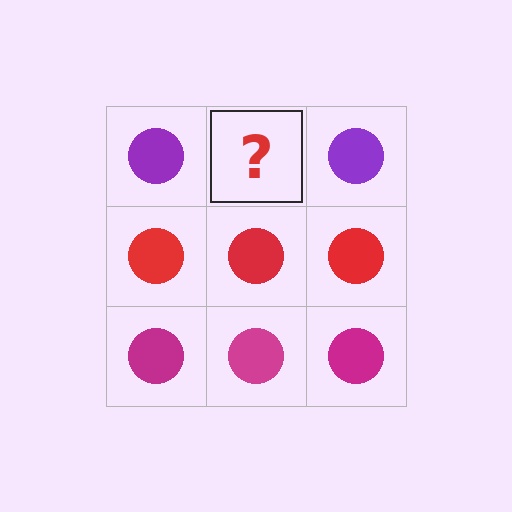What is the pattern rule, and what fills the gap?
The rule is that each row has a consistent color. The gap should be filled with a purple circle.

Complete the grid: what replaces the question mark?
The question mark should be replaced with a purple circle.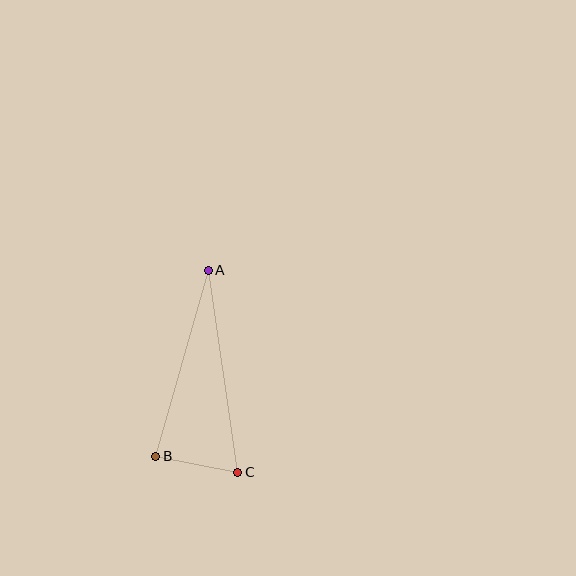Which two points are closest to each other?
Points B and C are closest to each other.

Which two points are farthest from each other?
Points A and C are farthest from each other.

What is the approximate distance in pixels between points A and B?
The distance between A and B is approximately 193 pixels.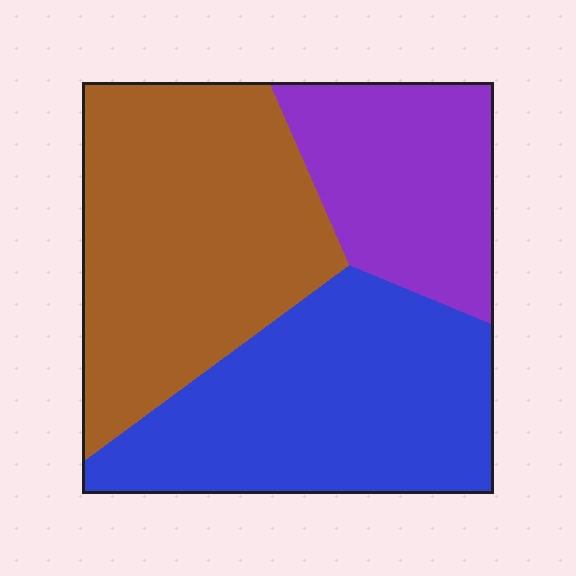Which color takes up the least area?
Purple, at roughly 20%.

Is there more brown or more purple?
Brown.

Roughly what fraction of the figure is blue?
Blue covers around 35% of the figure.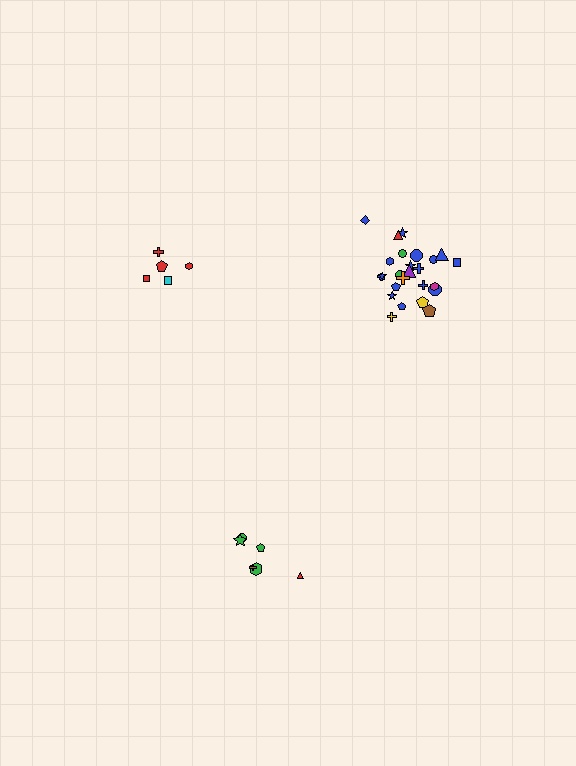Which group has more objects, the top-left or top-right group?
The top-right group.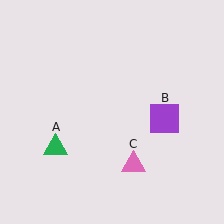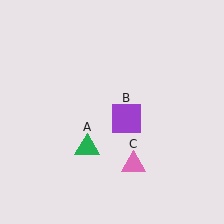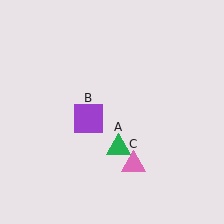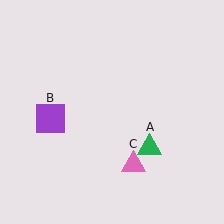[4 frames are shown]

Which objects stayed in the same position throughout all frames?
Pink triangle (object C) remained stationary.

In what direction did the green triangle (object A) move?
The green triangle (object A) moved right.